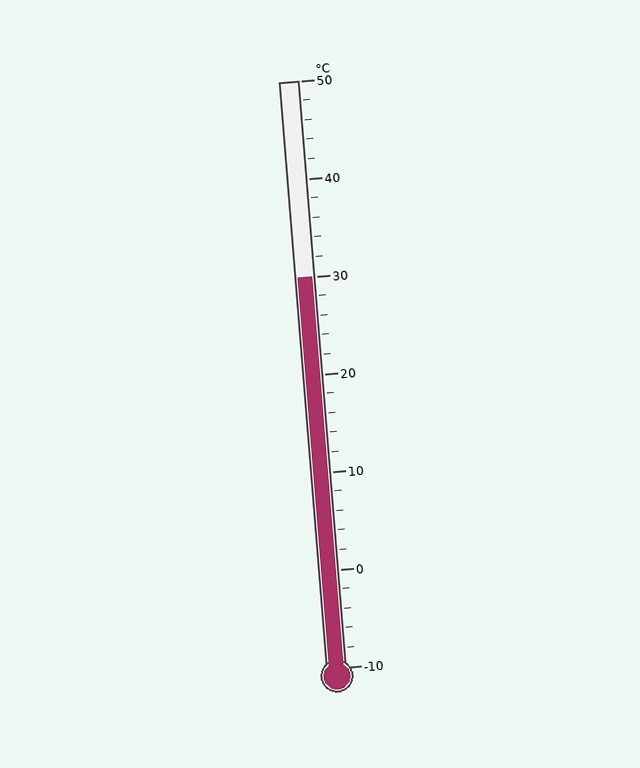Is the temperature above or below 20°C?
The temperature is above 20°C.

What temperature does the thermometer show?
The thermometer shows approximately 30°C.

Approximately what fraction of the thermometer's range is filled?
The thermometer is filled to approximately 65% of its range.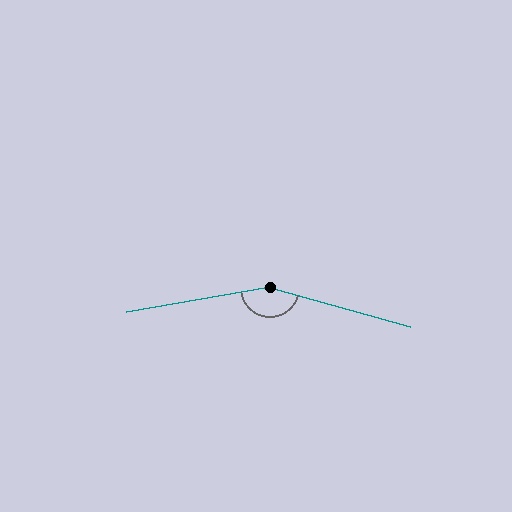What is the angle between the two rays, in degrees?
Approximately 155 degrees.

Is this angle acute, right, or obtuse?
It is obtuse.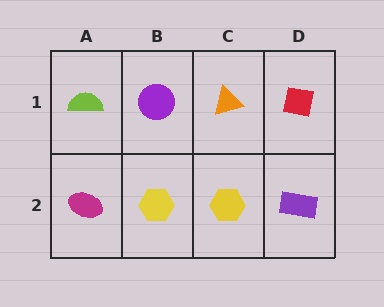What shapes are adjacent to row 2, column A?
A lime semicircle (row 1, column A), a yellow hexagon (row 2, column B).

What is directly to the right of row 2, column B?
A yellow hexagon.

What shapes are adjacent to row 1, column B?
A yellow hexagon (row 2, column B), a lime semicircle (row 1, column A), an orange triangle (row 1, column C).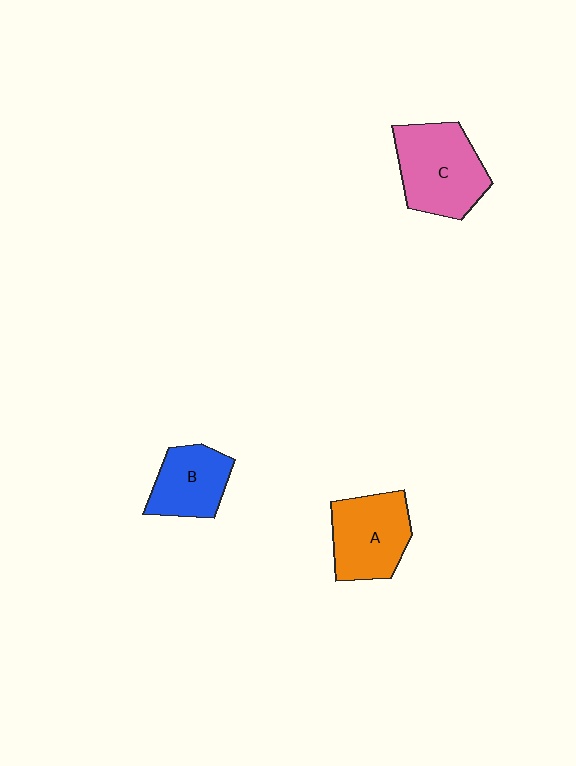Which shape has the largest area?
Shape C (pink).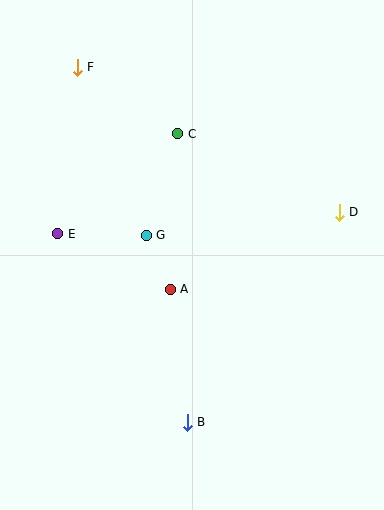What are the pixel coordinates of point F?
Point F is at (77, 67).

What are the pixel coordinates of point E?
Point E is at (58, 234).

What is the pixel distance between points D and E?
The distance between D and E is 282 pixels.